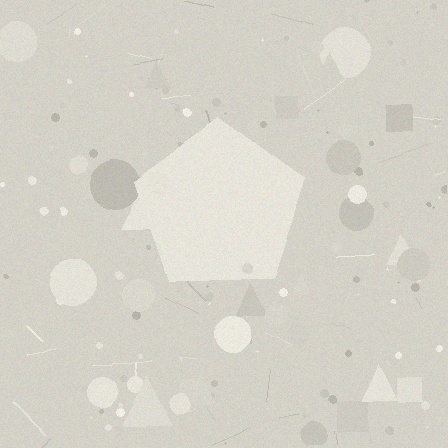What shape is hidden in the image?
A pentagon is hidden in the image.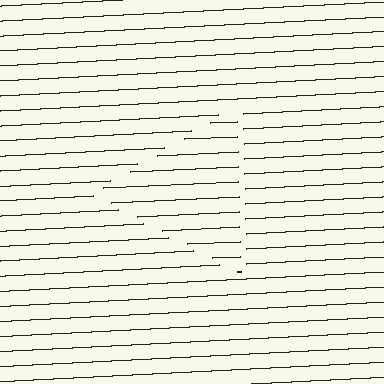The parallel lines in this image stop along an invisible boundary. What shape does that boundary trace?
An illusory triangle. The interior of the shape contains the same grating, shifted by half a period — the contour is defined by the phase discontinuity where line-ends from the inner and outer gratings abut.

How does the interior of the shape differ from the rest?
The interior of the shape contains the same grating, shifted by half a period — the contour is defined by the phase discontinuity where line-ends from the inner and outer gratings abut.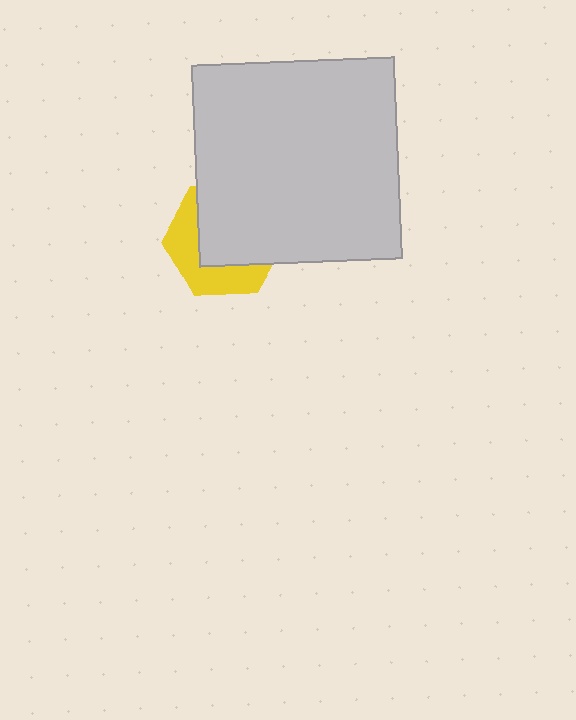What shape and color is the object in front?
The object in front is a light gray square.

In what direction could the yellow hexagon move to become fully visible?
The yellow hexagon could move toward the lower-left. That would shift it out from behind the light gray square entirely.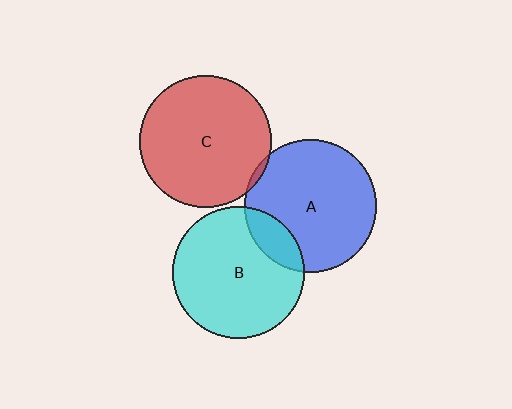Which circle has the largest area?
Circle A (blue).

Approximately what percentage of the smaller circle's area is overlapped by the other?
Approximately 15%.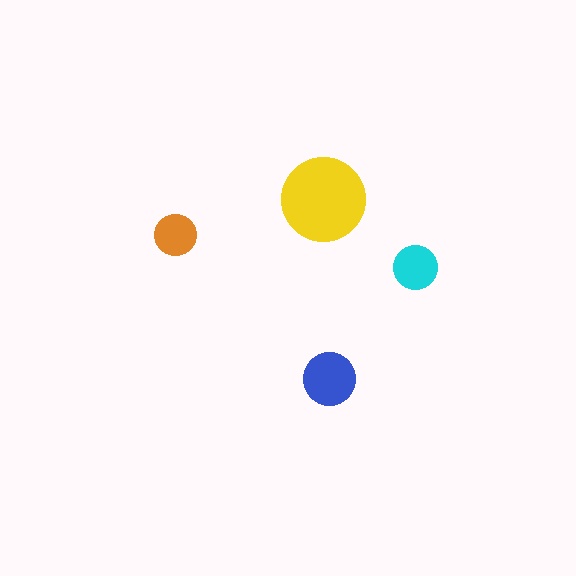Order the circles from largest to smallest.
the yellow one, the blue one, the cyan one, the orange one.